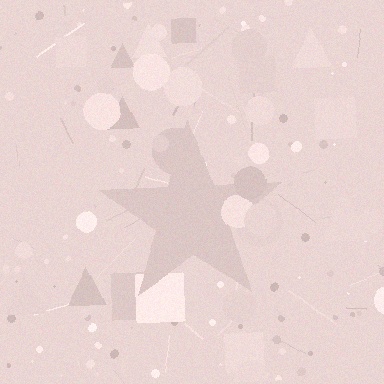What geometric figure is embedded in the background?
A star is embedded in the background.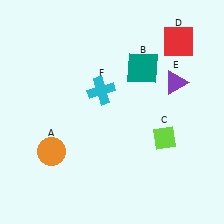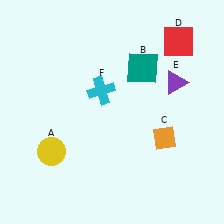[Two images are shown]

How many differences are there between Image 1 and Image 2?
There are 2 differences between the two images.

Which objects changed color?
A changed from orange to yellow. C changed from lime to orange.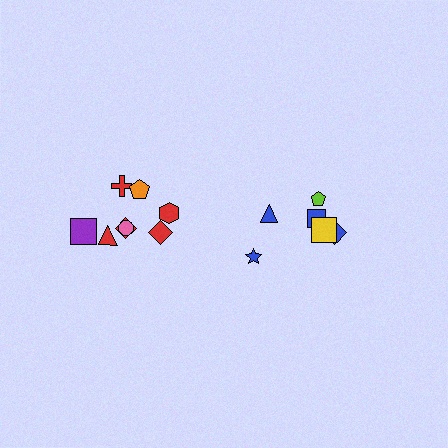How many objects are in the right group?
There are 6 objects.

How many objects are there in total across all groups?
There are 14 objects.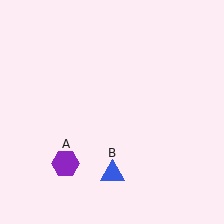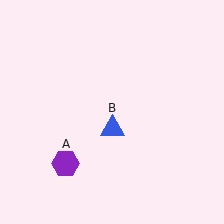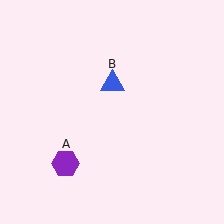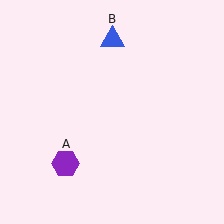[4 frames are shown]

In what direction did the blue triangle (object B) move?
The blue triangle (object B) moved up.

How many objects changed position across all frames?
1 object changed position: blue triangle (object B).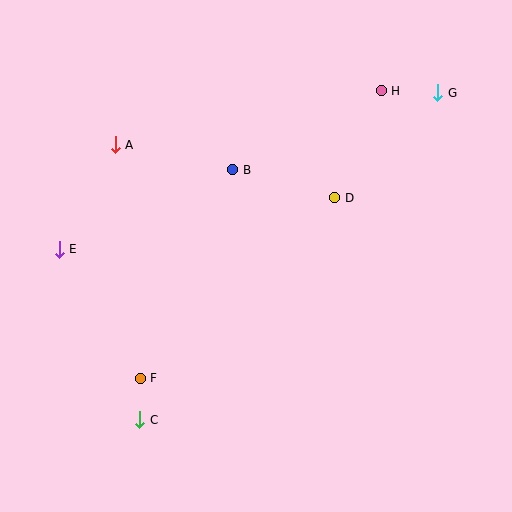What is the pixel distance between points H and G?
The distance between H and G is 56 pixels.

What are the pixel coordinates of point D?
Point D is at (335, 198).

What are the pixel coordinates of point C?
Point C is at (140, 420).